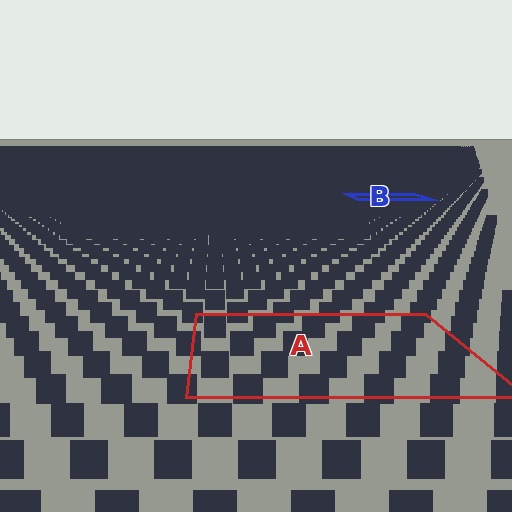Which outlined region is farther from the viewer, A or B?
Region B is farther from the viewer — the texture elements inside it appear smaller and more densely packed.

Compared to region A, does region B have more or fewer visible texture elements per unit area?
Region B has more texture elements per unit area — they are packed more densely because it is farther away.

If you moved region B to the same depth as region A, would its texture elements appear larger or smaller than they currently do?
They would appear larger. At a closer depth, the same texture elements are projected at a bigger on-screen size.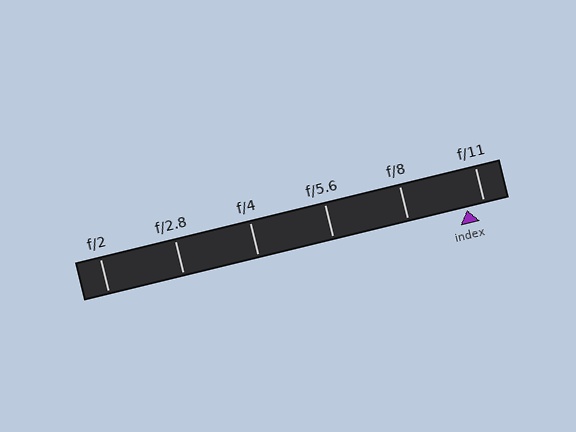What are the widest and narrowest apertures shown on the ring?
The widest aperture shown is f/2 and the narrowest is f/11.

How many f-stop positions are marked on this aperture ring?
There are 6 f-stop positions marked.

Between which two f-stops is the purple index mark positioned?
The index mark is between f/8 and f/11.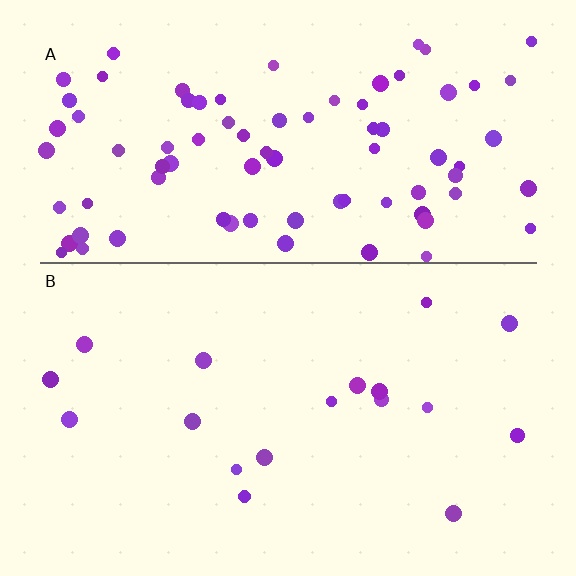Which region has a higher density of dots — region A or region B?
A (the top).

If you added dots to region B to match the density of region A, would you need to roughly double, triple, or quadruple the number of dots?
Approximately quadruple.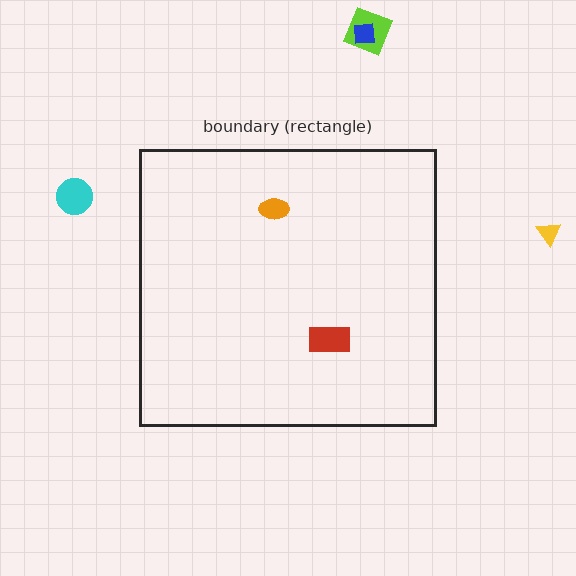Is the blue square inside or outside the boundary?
Outside.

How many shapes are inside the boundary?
2 inside, 4 outside.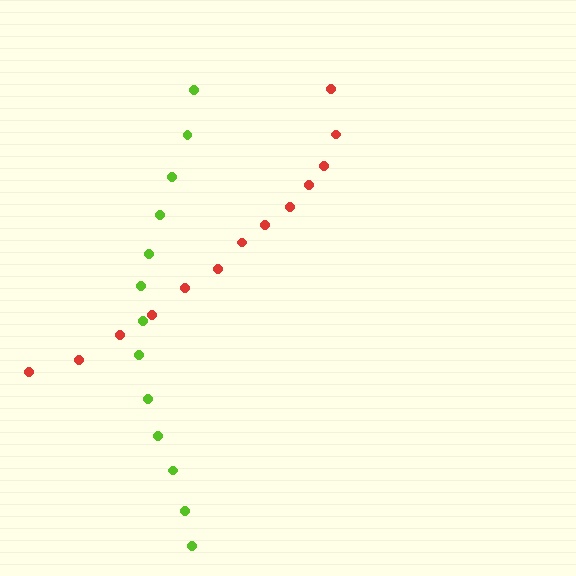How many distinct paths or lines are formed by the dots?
There are 2 distinct paths.